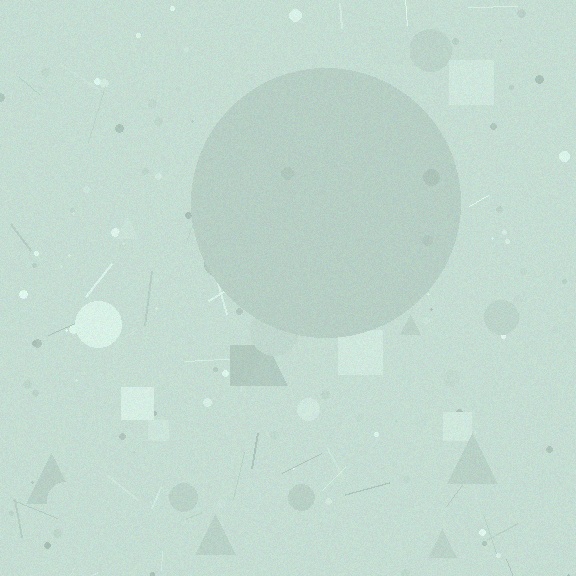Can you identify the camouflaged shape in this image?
The camouflaged shape is a circle.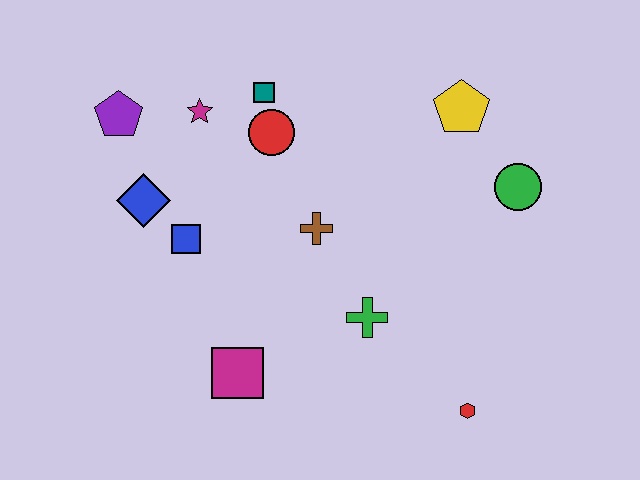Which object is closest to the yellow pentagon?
The green circle is closest to the yellow pentagon.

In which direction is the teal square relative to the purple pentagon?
The teal square is to the right of the purple pentagon.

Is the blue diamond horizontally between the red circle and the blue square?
No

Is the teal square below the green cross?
No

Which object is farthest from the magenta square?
The yellow pentagon is farthest from the magenta square.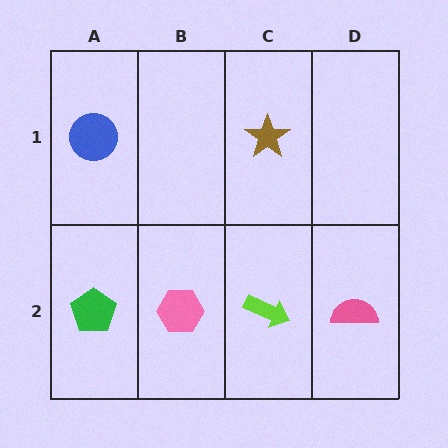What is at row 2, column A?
A green pentagon.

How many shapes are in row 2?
4 shapes.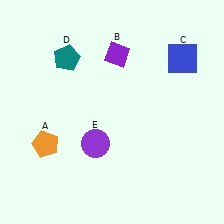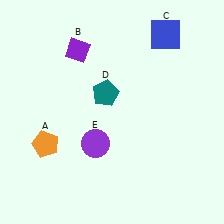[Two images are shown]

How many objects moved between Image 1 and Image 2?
3 objects moved between the two images.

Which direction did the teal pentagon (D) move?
The teal pentagon (D) moved right.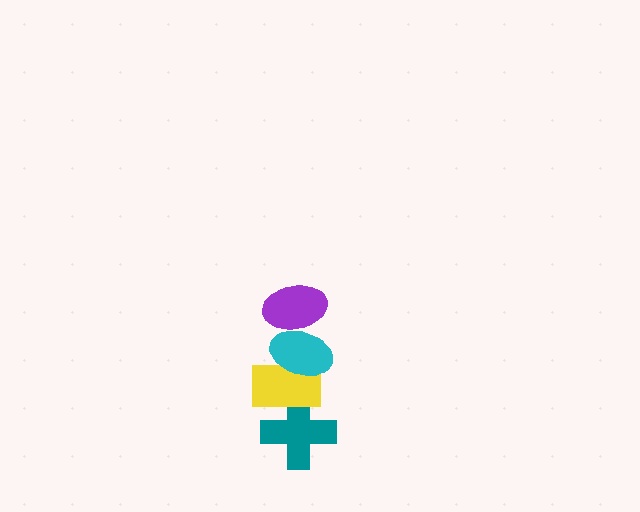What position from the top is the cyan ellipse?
The cyan ellipse is 2nd from the top.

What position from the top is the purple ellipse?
The purple ellipse is 1st from the top.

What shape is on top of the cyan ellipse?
The purple ellipse is on top of the cyan ellipse.